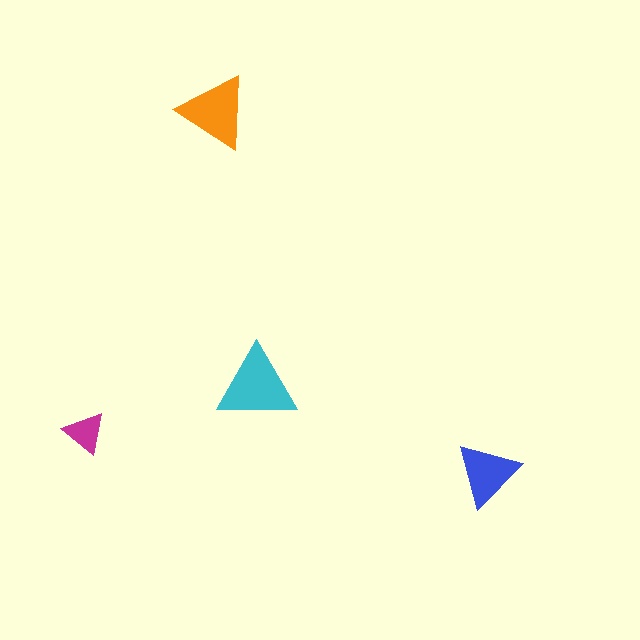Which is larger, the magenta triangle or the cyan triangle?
The cyan one.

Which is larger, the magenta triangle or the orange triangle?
The orange one.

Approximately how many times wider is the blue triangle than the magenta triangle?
About 1.5 times wider.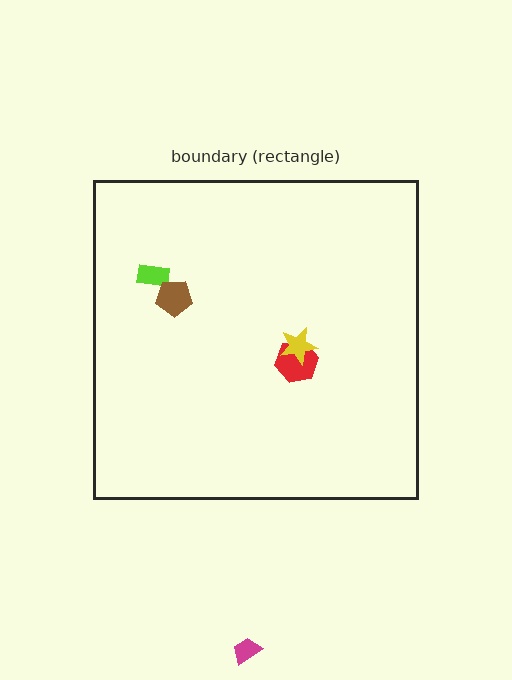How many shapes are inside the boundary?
4 inside, 1 outside.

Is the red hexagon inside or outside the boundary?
Inside.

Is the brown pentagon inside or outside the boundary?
Inside.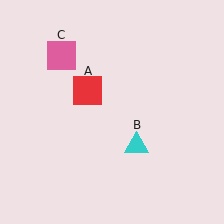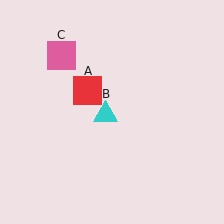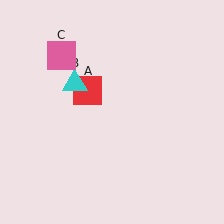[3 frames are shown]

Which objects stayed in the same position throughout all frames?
Red square (object A) and pink square (object C) remained stationary.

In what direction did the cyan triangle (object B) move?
The cyan triangle (object B) moved up and to the left.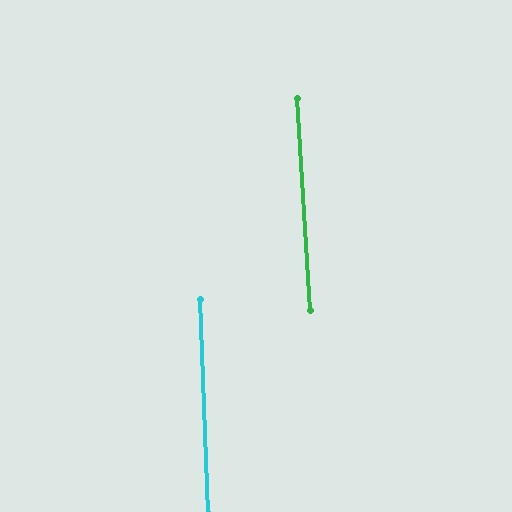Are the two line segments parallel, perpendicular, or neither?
Parallel — their directions differ by only 1.5°.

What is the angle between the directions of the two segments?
Approximately 1 degree.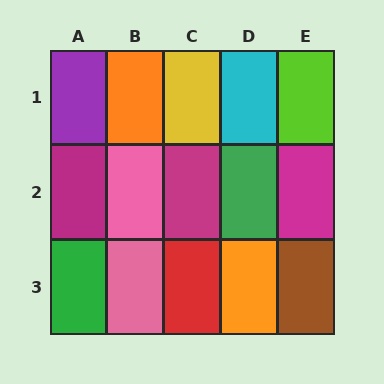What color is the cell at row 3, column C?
Red.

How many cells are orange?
2 cells are orange.